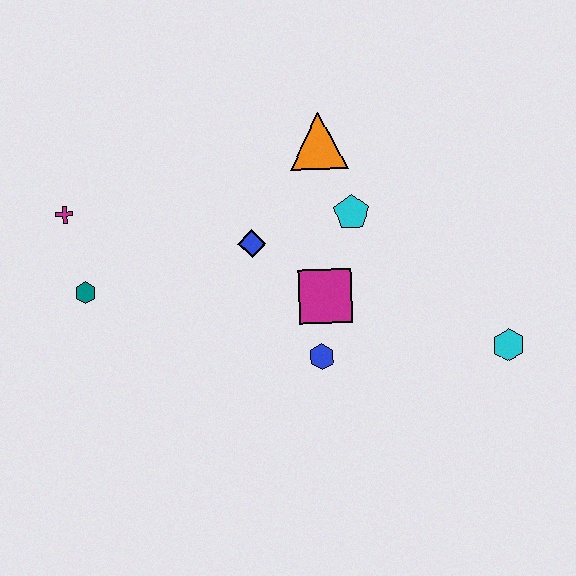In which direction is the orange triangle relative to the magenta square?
The orange triangle is above the magenta square.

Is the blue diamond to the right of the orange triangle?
No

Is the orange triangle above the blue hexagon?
Yes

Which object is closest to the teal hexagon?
The magenta cross is closest to the teal hexagon.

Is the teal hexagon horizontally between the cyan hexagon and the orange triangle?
No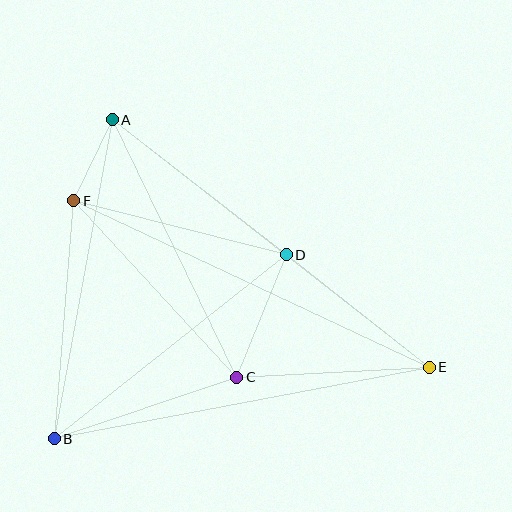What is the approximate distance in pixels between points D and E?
The distance between D and E is approximately 182 pixels.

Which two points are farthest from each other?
Points A and E are farthest from each other.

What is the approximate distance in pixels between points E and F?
The distance between E and F is approximately 393 pixels.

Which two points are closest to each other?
Points A and F are closest to each other.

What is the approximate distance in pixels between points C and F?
The distance between C and F is approximately 240 pixels.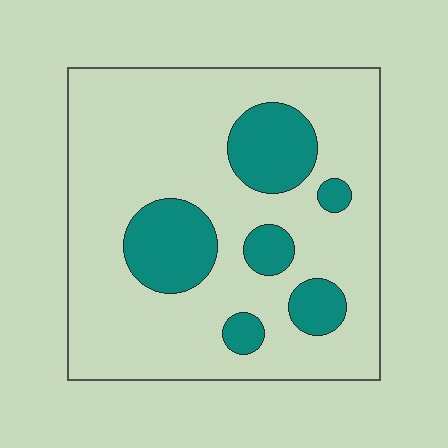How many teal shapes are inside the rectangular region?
6.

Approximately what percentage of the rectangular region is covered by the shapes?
Approximately 20%.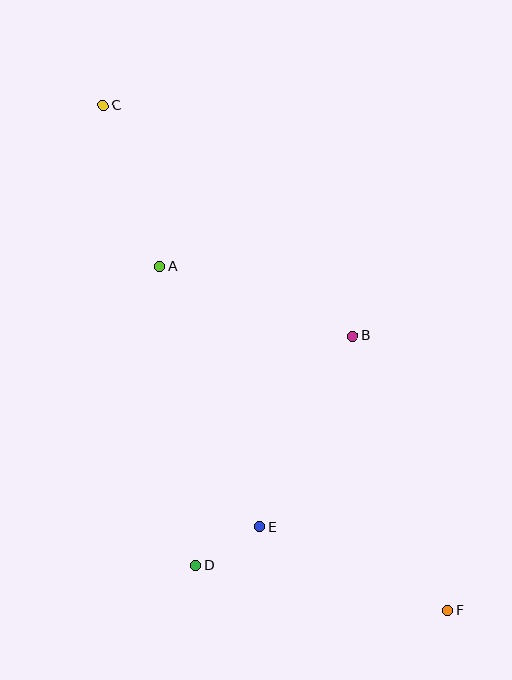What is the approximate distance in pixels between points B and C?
The distance between B and C is approximately 339 pixels.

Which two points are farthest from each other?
Points C and F are farthest from each other.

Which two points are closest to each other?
Points D and E are closest to each other.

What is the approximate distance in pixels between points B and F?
The distance between B and F is approximately 290 pixels.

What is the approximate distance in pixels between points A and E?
The distance between A and E is approximately 278 pixels.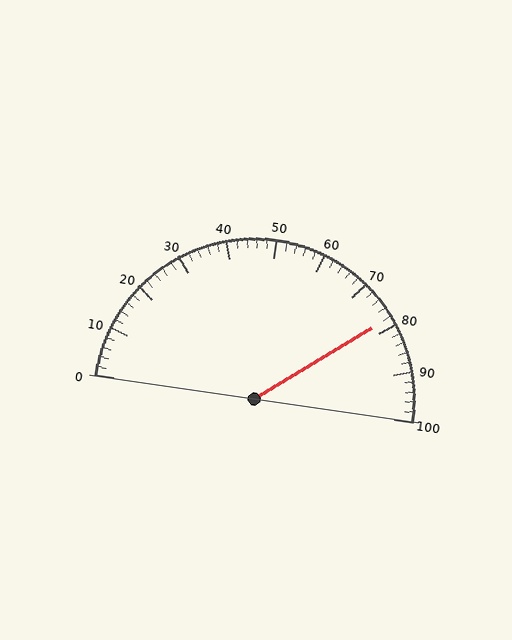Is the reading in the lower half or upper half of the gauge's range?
The reading is in the upper half of the range (0 to 100).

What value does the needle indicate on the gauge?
The needle indicates approximately 78.